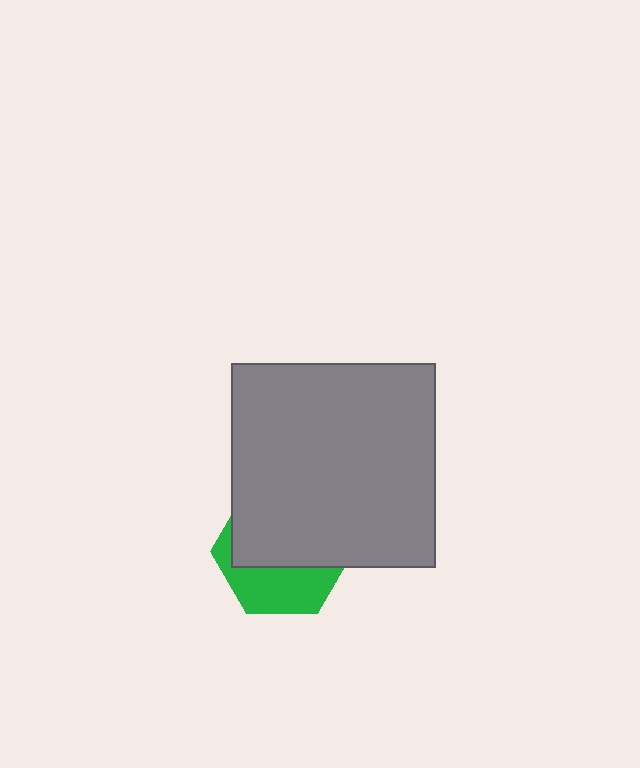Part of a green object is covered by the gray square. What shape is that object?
It is a hexagon.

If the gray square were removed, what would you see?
You would see the complete green hexagon.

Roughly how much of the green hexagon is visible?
A small part of it is visible (roughly 39%).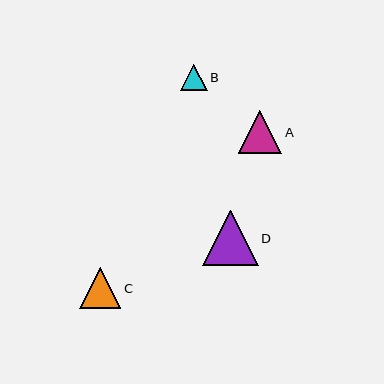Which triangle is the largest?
Triangle D is the largest with a size of approximately 55 pixels.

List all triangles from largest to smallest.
From largest to smallest: D, A, C, B.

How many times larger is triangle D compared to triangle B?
Triangle D is approximately 2.1 times the size of triangle B.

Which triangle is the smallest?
Triangle B is the smallest with a size of approximately 26 pixels.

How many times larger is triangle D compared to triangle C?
Triangle D is approximately 1.4 times the size of triangle C.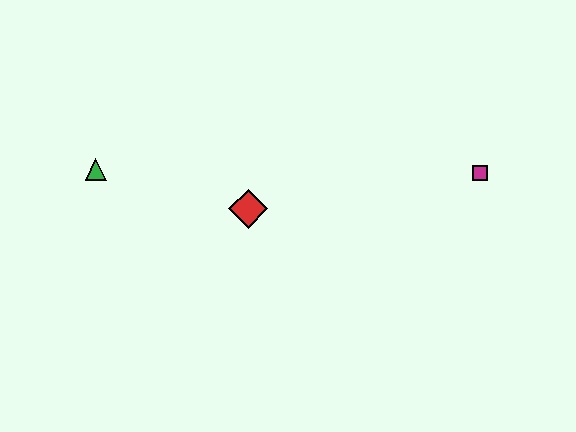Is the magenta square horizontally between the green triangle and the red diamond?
No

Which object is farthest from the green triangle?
The magenta square is farthest from the green triangle.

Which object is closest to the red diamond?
The green triangle is closest to the red diamond.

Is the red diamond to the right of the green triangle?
Yes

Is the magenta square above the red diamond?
Yes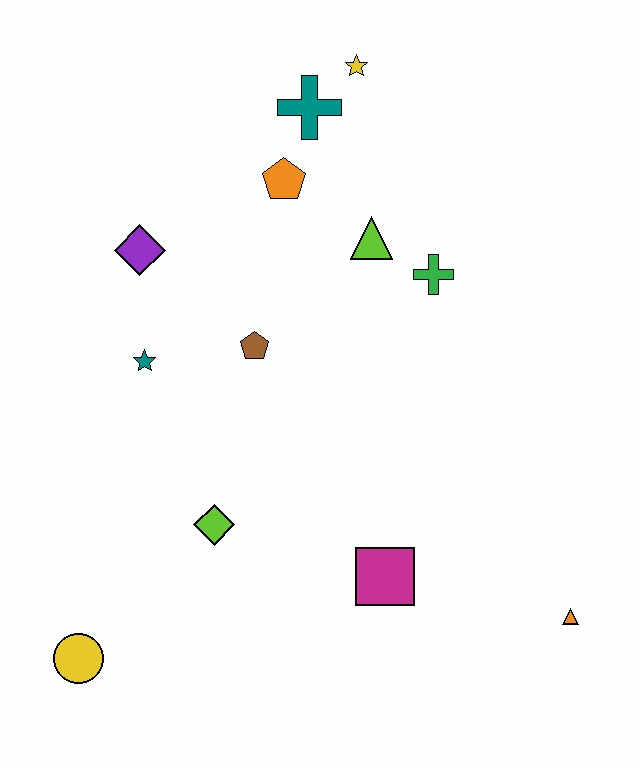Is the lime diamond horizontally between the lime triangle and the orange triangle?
No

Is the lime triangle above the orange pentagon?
No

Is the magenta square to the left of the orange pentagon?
No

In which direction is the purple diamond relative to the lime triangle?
The purple diamond is to the left of the lime triangle.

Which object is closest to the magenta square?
The lime diamond is closest to the magenta square.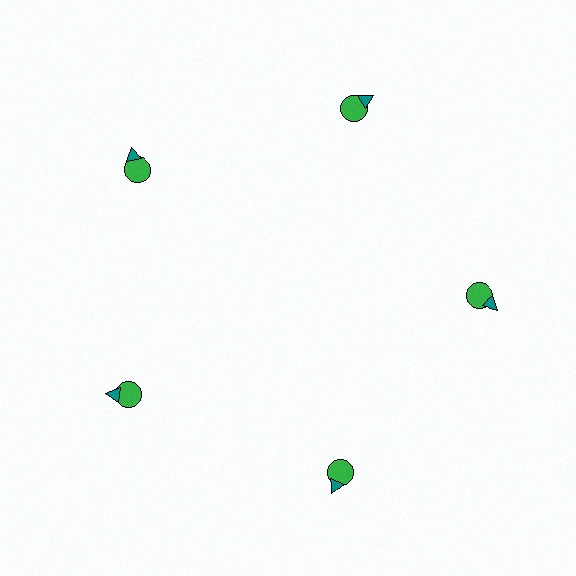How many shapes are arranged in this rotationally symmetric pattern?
There are 10 shapes, arranged in 5 groups of 2.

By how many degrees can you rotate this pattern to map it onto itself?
The pattern maps onto itself every 72 degrees of rotation.